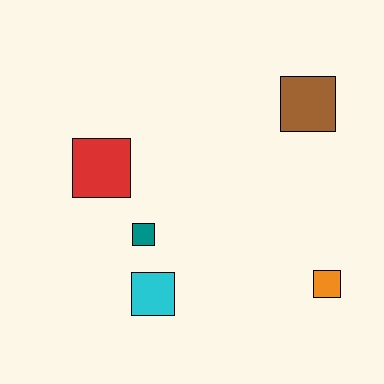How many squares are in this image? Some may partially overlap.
There are 5 squares.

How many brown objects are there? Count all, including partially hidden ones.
There is 1 brown object.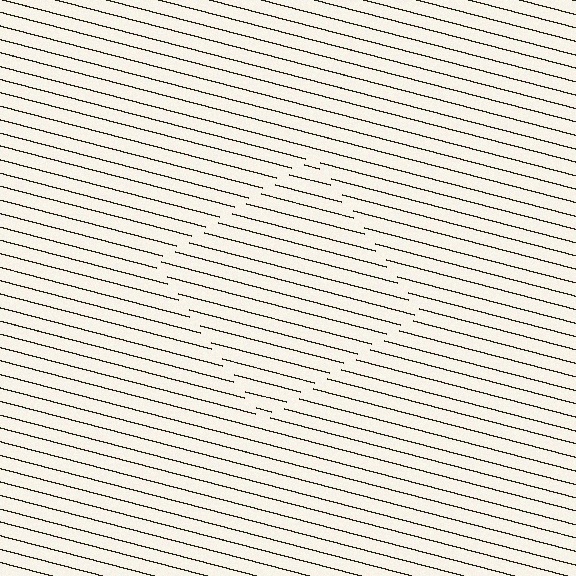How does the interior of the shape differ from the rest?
The interior of the shape contains the same grating, shifted by half a period — the contour is defined by the phase discontinuity where line-ends from the inner and outer gratings abut.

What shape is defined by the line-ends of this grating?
An illusory square. The interior of the shape contains the same grating, shifted by half a period — the contour is defined by the phase discontinuity where line-ends from the inner and outer gratings abut.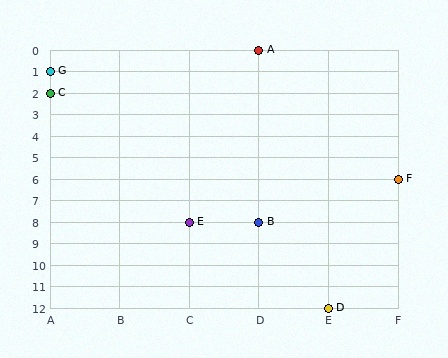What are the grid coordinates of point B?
Point B is at grid coordinates (D, 8).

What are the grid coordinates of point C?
Point C is at grid coordinates (A, 2).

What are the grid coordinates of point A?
Point A is at grid coordinates (D, 0).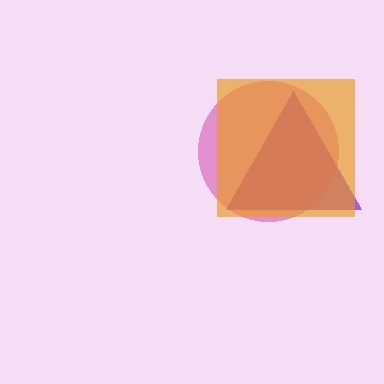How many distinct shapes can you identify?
There are 3 distinct shapes: a purple triangle, a magenta circle, an orange square.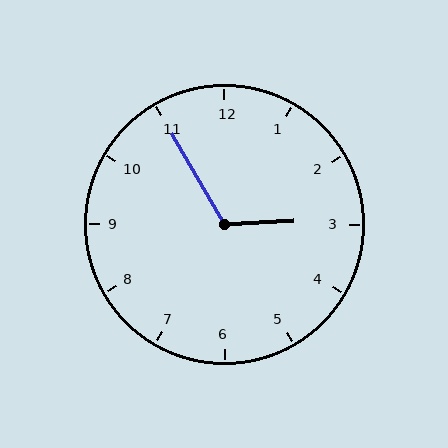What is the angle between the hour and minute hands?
Approximately 118 degrees.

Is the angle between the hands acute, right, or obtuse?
It is obtuse.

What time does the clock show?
2:55.